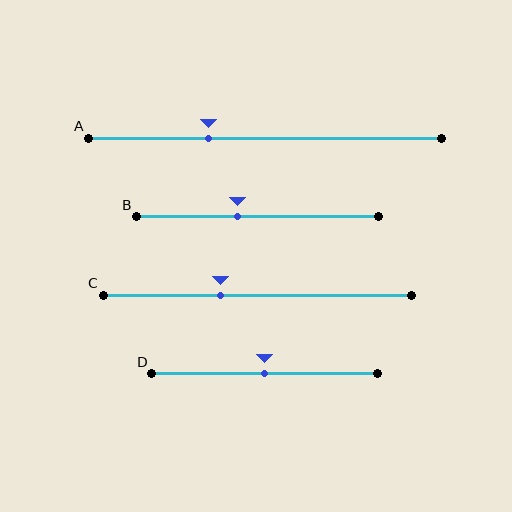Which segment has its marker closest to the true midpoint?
Segment D has its marker closest to the true midpoint.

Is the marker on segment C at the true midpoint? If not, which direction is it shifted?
No, the marker on segment C is shifted to the left by about 12% of the segment length.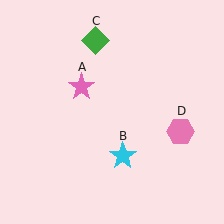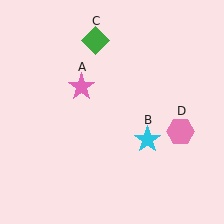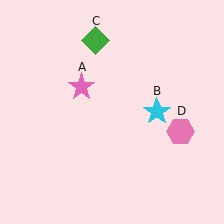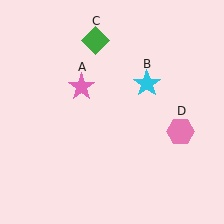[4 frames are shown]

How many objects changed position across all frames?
1 object changed position: cyan star (object B).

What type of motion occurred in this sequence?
The cyan star (object B) rotated counterclockwise around the center of the scene.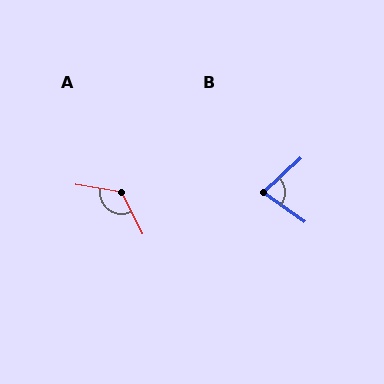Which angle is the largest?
A, at approximately 125 degrees.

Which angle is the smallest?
B, at approximately 78 degrees.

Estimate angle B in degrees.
Approximately 78 degrees.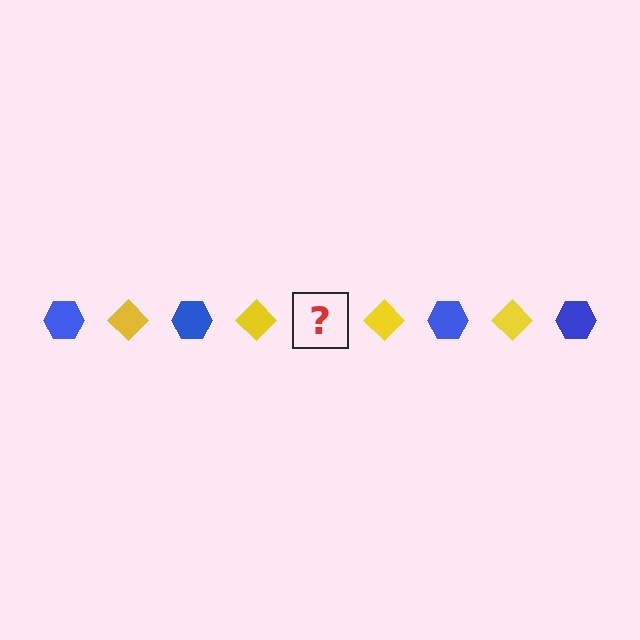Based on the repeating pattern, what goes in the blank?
The blank should be a blue hexagon.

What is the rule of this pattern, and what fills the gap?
The rule is that the pattern alternates between blue hexagon and yellow diamond. The gap should be filled with a blue hexagon.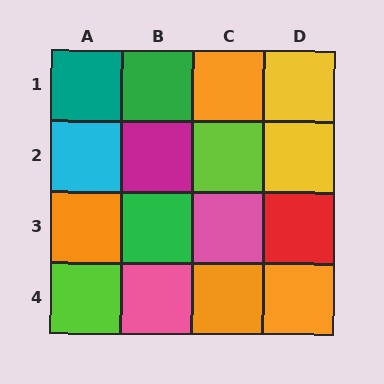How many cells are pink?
2 cells are pink.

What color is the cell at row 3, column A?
Orange.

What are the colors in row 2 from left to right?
Cyan, magenta, lime, yellow.